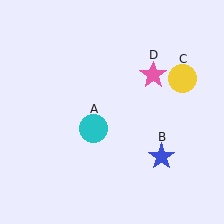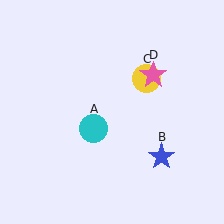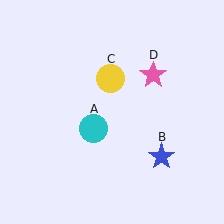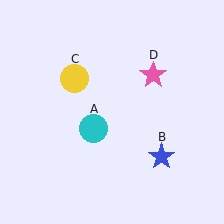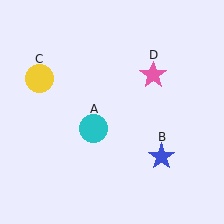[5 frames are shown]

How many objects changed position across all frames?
1 object changed position: yellow circle (object C).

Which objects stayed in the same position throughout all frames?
Cyan circle (object A) and blue star (object B) and pink star (object D) remained stationary.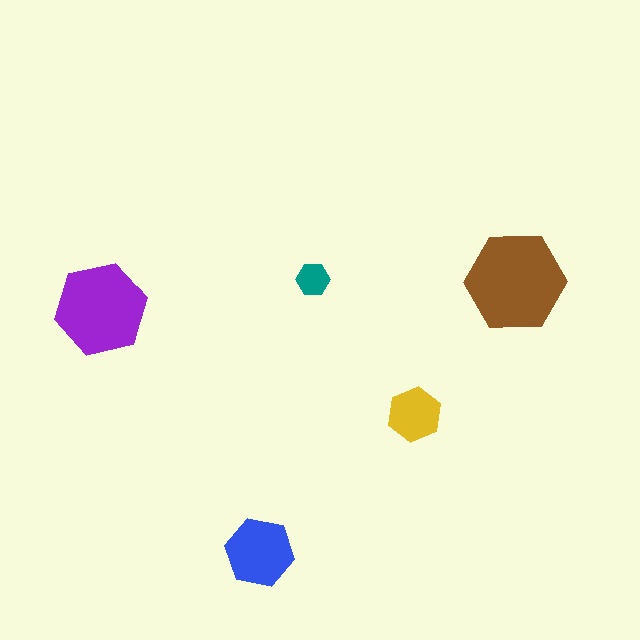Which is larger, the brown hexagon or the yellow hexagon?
The brown one.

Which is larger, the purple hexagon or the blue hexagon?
The purple one.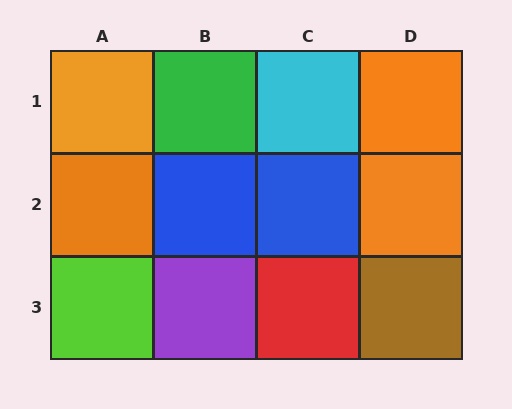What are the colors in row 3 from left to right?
Lime, purple, red, brown.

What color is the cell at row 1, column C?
Cyan.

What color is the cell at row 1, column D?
Orange.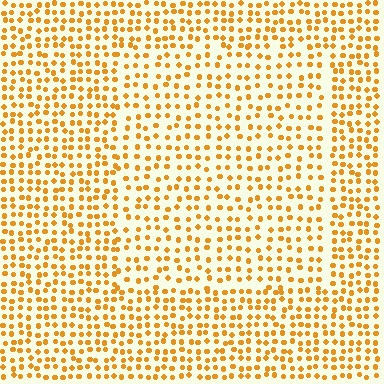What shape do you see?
I see a rectangle.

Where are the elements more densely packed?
The elements are more densely packed outside the rectangle boundary.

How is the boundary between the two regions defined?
The boundary is defined by a change in element density (approximately 1.4x ratio). All elements are the same color, size, and shape.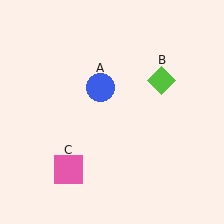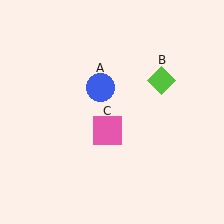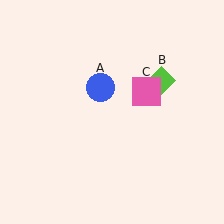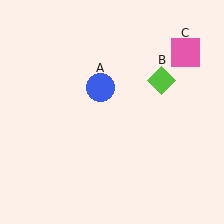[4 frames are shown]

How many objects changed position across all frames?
1 object changed position: pink square (object C).